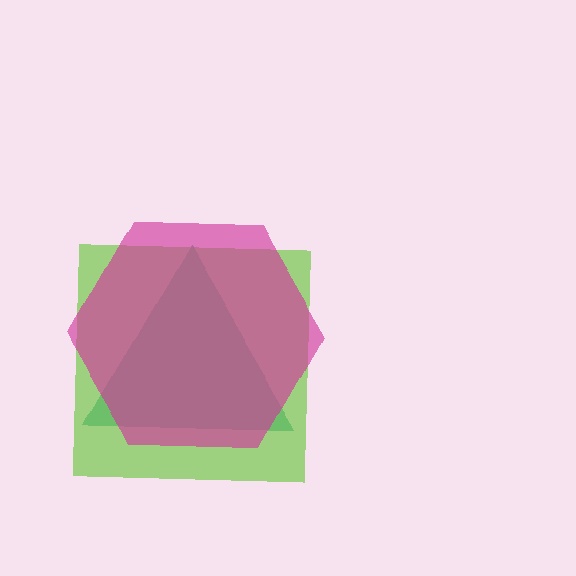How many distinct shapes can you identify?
There are 3 distinct shapes: a teal triangle, a lime square, a magenta hexagon.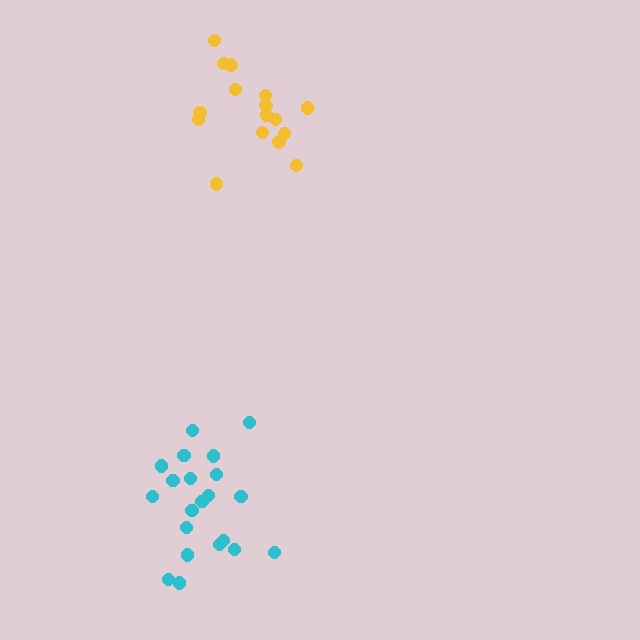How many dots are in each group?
Group 1: 21 dots, Group 2: 16 dots (37 total).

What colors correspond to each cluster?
The clusters are colored: cyan, yellow.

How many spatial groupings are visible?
There are 2 spatial groupings.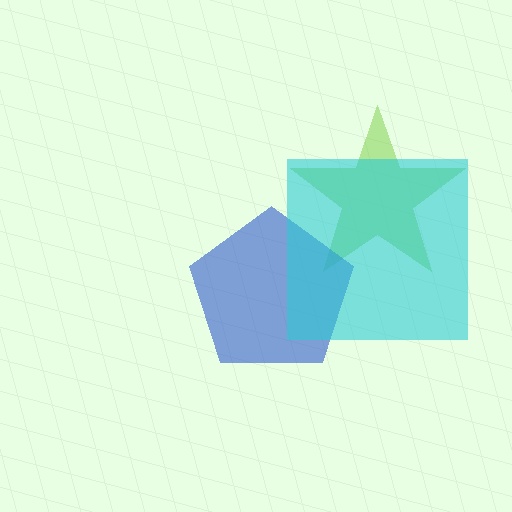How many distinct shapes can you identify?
There are 3 distinct shapes: a lime star, a blue pentagon, a cyan square.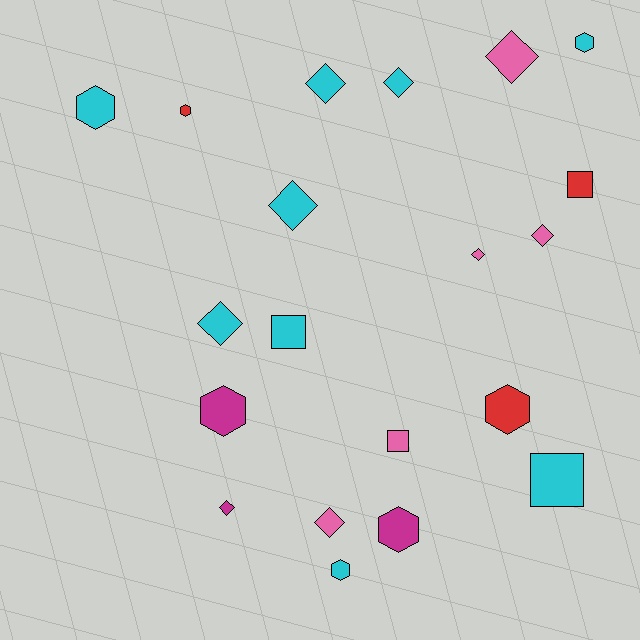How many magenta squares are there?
There are no magenta squares.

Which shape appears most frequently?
Diamond, with 9 objects.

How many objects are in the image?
There are 20 objects.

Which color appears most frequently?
Cyan, with 9 objects.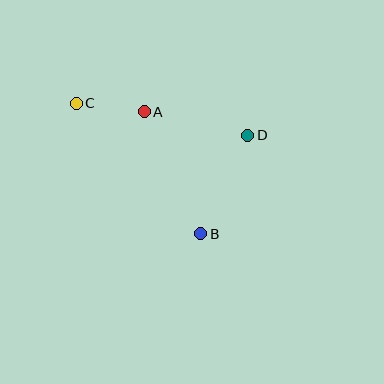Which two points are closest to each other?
Points A and C are closest to each other.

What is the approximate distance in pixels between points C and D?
The distance between C and D is approximately 175 pixels.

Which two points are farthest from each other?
Points B and C are farthest from each other.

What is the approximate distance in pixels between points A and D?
The distance between A and D is approximately 106 pixels.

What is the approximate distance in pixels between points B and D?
The distance between B and D is approximately 109 pixels.